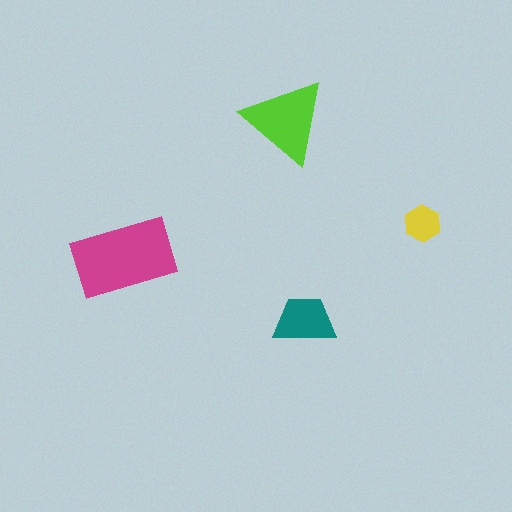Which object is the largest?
The magenta rectangle.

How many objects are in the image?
There are 4 objects in the image.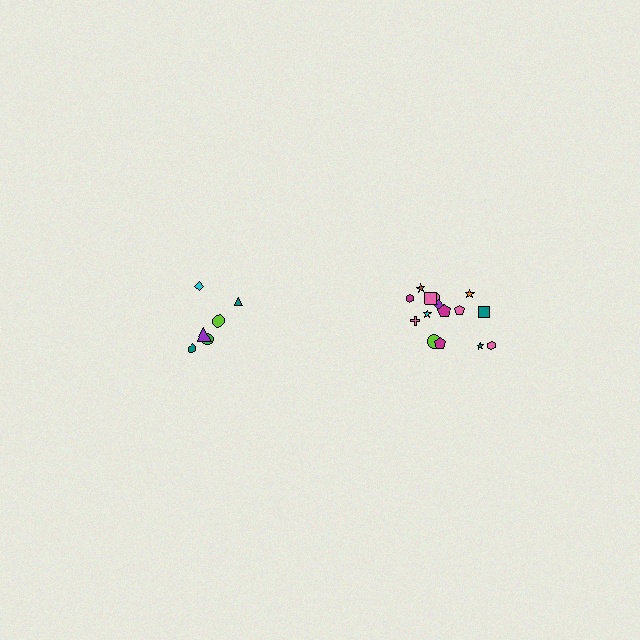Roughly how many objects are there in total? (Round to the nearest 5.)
Roughly 20 objects in total.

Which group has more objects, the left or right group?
The right group.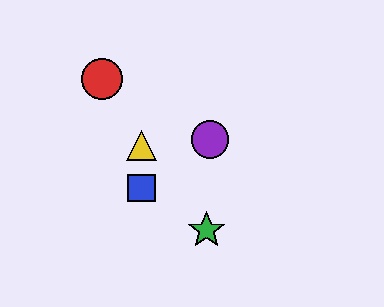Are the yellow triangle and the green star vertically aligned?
No, the yellow triangle is at x≈141 and the green star is at x≈206.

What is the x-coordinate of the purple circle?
The purple circle is at x≈210.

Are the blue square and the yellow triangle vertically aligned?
Yes, both are at x≈141.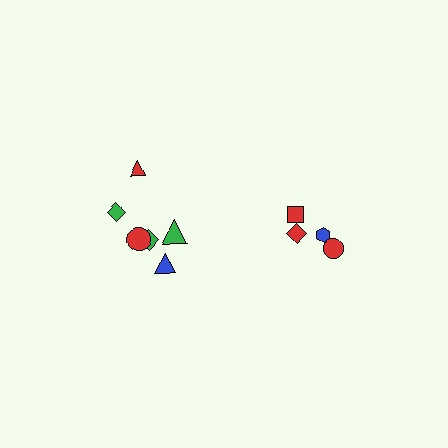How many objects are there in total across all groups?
There are 10 objects.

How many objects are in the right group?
There are 4 objects.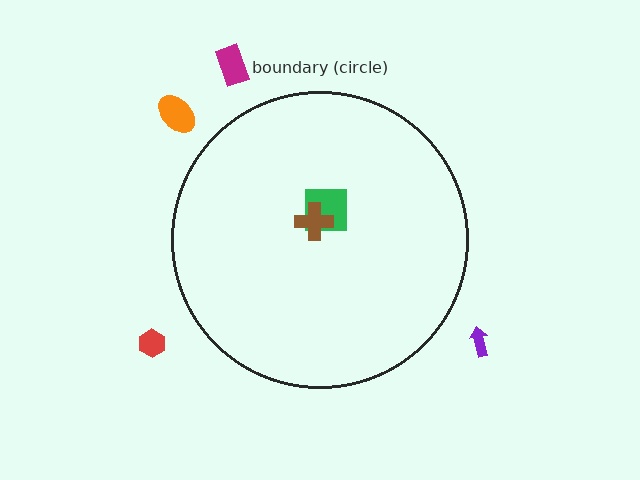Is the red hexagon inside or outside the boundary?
Outside.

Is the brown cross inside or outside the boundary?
Inside.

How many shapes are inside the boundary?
2 inside, 4 outside.